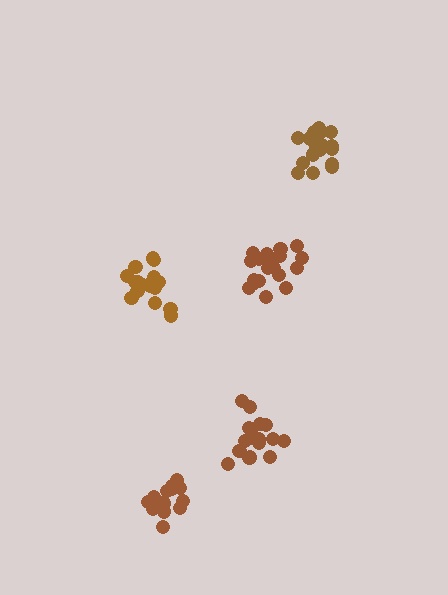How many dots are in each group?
Group 1: 19 dots, Group 2: 18 dots, Group 3: 19 dots, Group 4: 17 dots, Group 5: 13 dots (86 total).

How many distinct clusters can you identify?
There are 5 distinct clusters.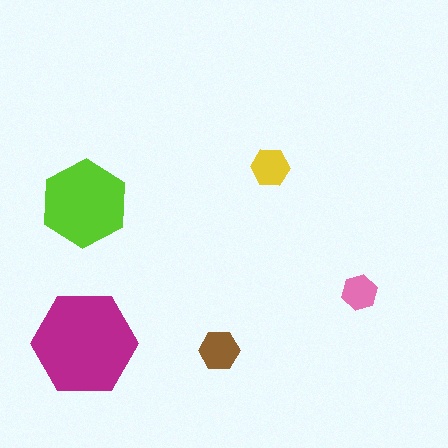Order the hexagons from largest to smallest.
the magenta one, the lime one, the brown one, the yellow one, the pink one.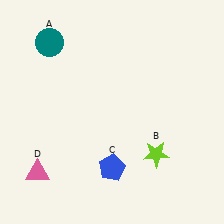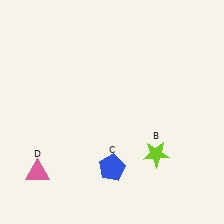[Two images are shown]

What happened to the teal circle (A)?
The teal circle (A) was removed in Image 2. It was in the top-left area of Image 1.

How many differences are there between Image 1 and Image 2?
There is 1 difference between the two images.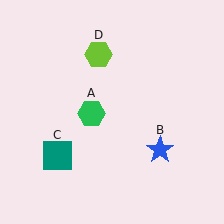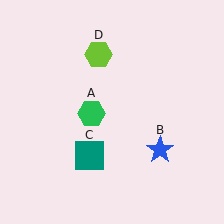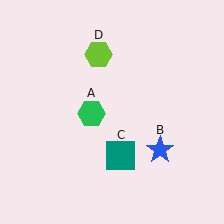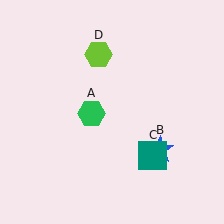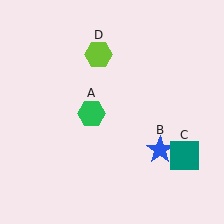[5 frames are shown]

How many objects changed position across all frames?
1 object changed position: teal square (object C).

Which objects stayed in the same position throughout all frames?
Green hexagon (object A) and blue star (object B) and lime hexagon (object D) remained stationary.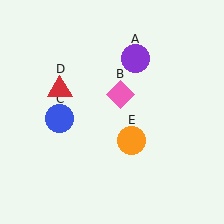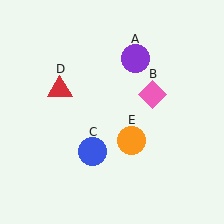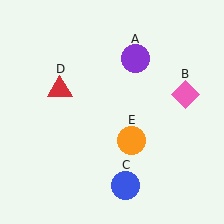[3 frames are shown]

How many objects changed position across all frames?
2 objects changed position: pink diamond (object B), blue circle (object C).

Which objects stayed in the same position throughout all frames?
Purple circle (object A) and red triangle (object D) and orange circle (object E) remained stationary.